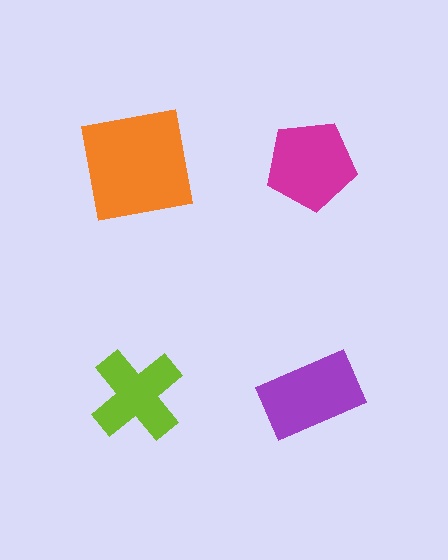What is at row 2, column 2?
A purple rectangle.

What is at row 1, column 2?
A magenta pentagon.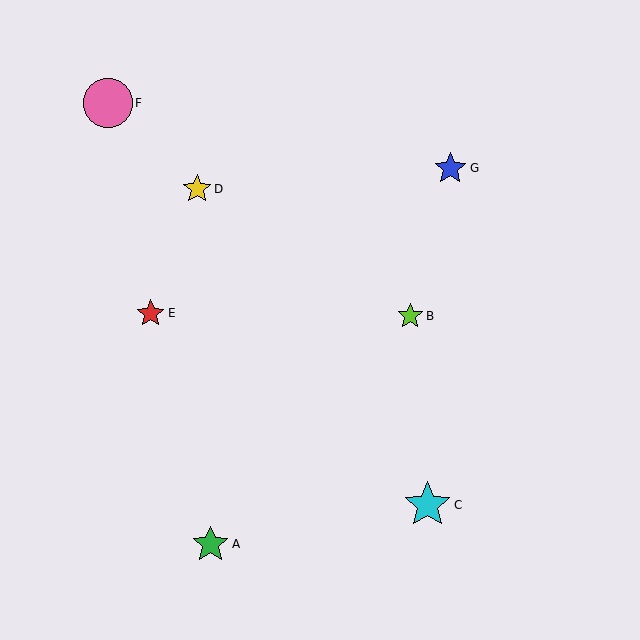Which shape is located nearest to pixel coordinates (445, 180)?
The blue star (labeled G) at (450, 168) is nearest to that location.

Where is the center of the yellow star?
The center of the yellow star is at (197, 189).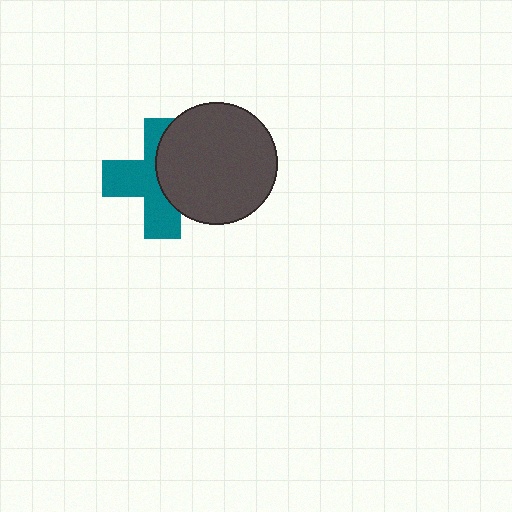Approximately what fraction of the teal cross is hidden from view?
Roughly 44% of the teal cross is hidden behind the dark gray circle.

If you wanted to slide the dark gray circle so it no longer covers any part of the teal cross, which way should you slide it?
Slide it right — that is the most direct way to separate the two shapes.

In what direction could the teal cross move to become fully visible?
The teal cross could move left. That would shift it out from behind the dark gray circle entirely.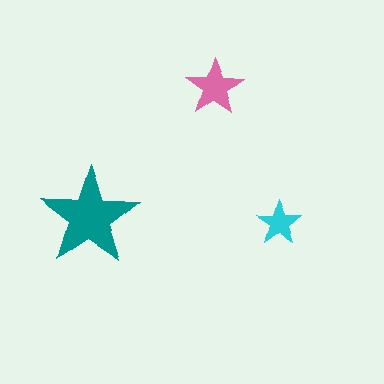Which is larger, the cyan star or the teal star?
The teal one.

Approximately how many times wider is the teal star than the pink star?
About 1.5 times wider.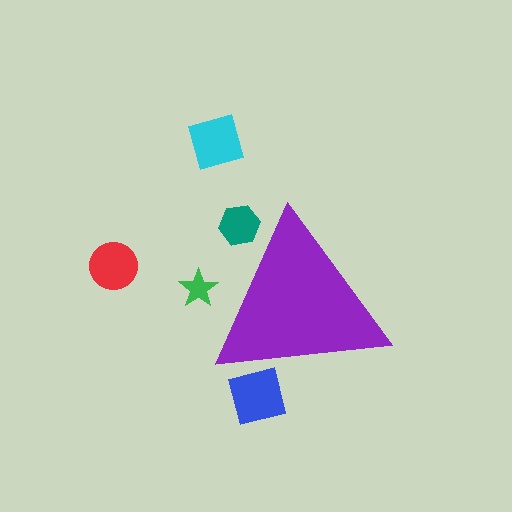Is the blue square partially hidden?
Yes, the blue square is partially hidden behind the purple triangle.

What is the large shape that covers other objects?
A purple triangle.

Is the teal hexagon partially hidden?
Yes, the teal hexagon is partially hidden behind the purple triangle.